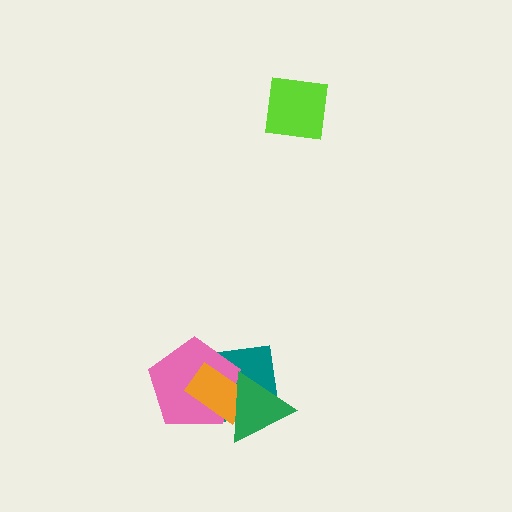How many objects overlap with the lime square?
0 objects overlap with the lime square.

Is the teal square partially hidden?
Yes, it is partially covered by another shape.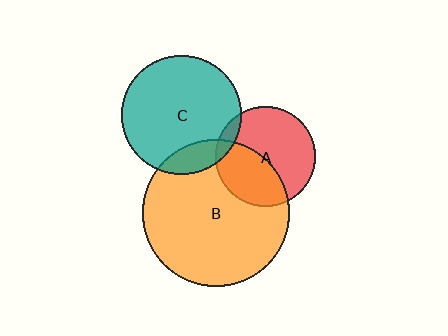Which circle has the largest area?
Circle B (orange).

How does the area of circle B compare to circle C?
Approximately 1.5 times.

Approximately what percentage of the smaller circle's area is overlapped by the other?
Approximately 15%.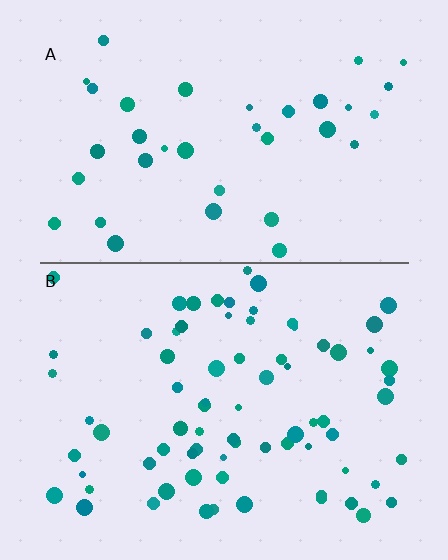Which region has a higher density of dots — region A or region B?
B (the bottom).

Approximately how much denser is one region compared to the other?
Approximately 2.1× — region B over region A.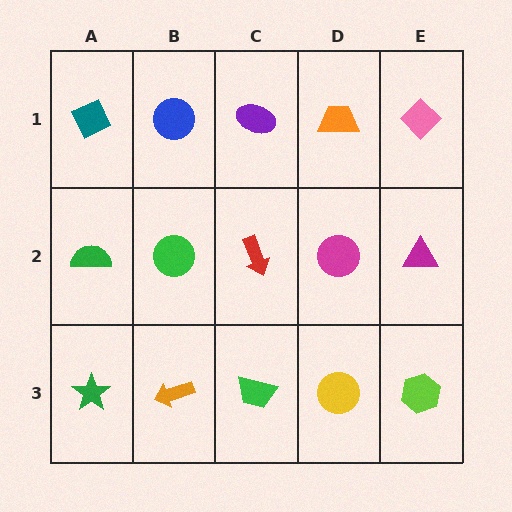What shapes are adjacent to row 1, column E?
A magenta triangle (row 2, column E), an orange trapezoid (row 1, column D).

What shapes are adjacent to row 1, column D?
A magenta circle (row 2, column D), a purple ellipse (row 1, column C), a pink diamond (row 1, column E).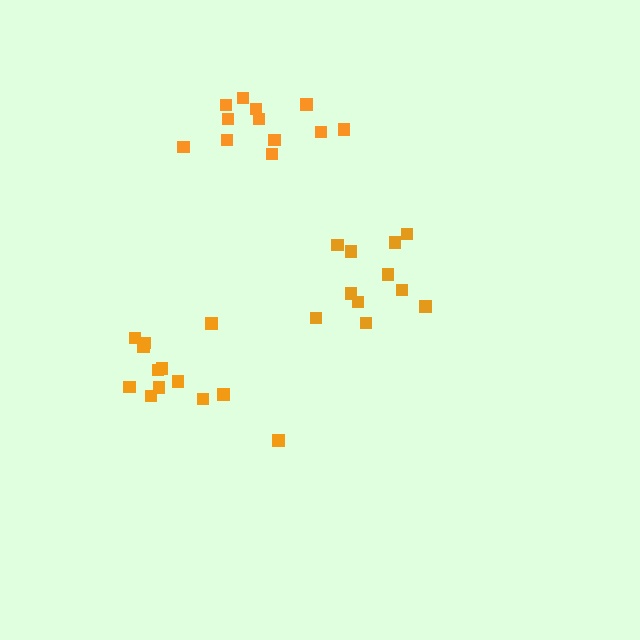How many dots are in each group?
Group 1: 13 dots, Group 2: 11 dots, Group 3: 12 dots (36 total).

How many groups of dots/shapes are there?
There are 3 groups.